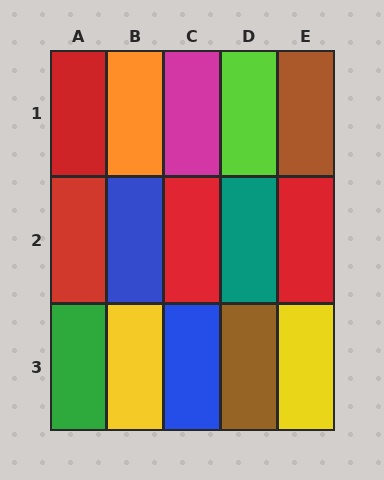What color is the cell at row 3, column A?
Green.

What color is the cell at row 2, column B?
Blue.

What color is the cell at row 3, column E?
Yellow.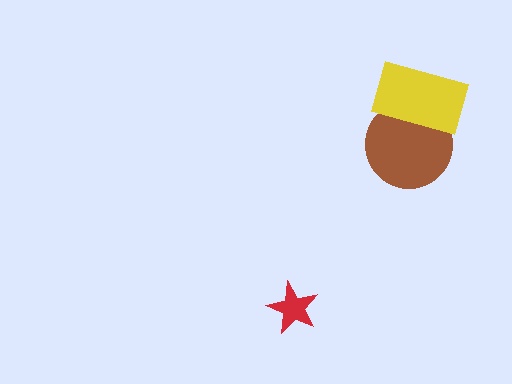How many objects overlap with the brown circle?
1 object overlaps with the brown circle.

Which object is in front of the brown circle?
The yellow rectangle is in front of the brown circle.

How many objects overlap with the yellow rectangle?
1 object overlaps with the yellow rectangle.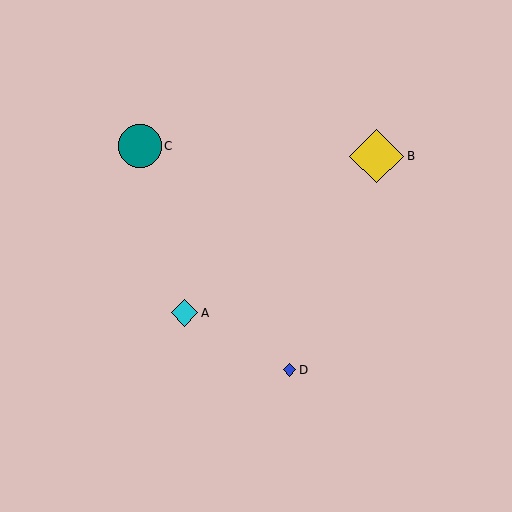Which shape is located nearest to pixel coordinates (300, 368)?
The blue diamond (labeled D) at (289, 370) is nearest to that location.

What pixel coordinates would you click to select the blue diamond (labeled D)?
Click at (289, 370) to select the blue diamond D.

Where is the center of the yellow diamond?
The center of the yellow diamond is at (377, 156).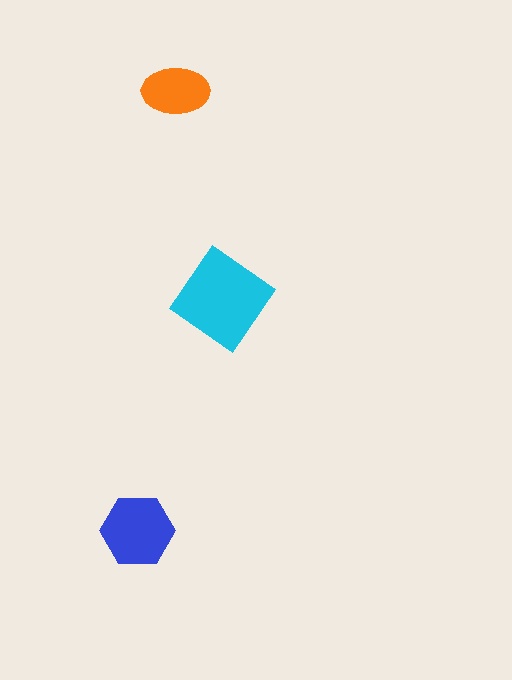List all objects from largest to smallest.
The cyan diamond, the blue hexagon, the orange ellipse.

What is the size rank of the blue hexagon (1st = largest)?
2nd.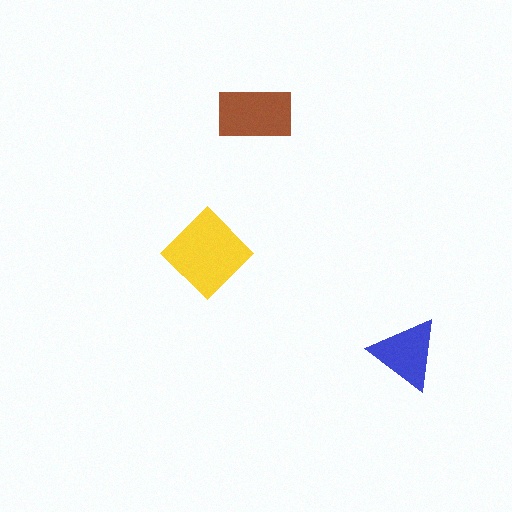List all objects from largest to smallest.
The yellow diamond, the brown rectangle, the blue triangle.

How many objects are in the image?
There are 3 objects in the image.